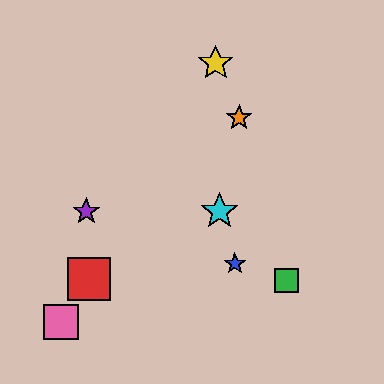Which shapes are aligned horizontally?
The purple star, the cyan star are aligned horizontally.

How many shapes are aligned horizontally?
2 shapes (the purple star, the cyan star) are aligned horizontally.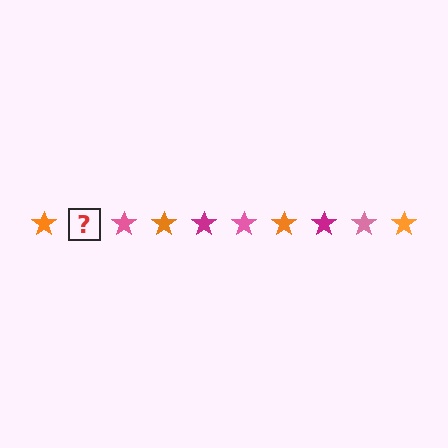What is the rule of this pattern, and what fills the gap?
The rule is that the pattern cycles through orange, magenta, pink stars. The gap should be filled with a magenta star.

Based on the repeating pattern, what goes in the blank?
The blank should be a magenta star.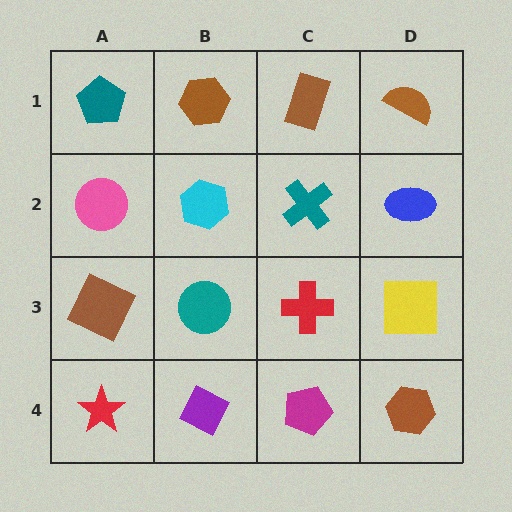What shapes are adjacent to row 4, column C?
A red cross (row 3, column C), a purple diamond (row 4, column B), a brown hexagon (row 4, column D).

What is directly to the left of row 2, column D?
A teal cross.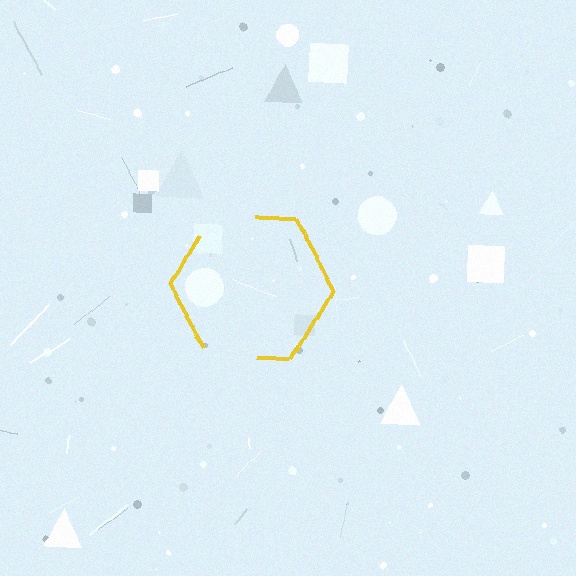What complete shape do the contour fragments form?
The contour fragments form a hexagon.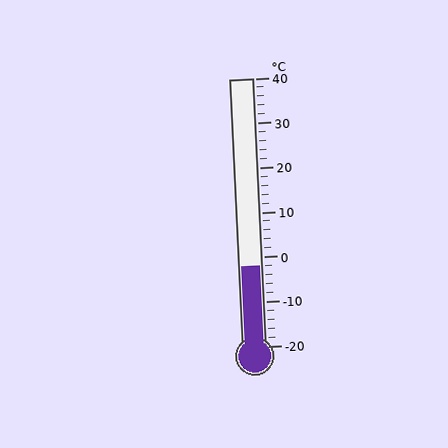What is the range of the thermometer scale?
The thermometer scale ranges from -20°C to 40°C.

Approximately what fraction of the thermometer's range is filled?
The thermometer is filled to approximately 30% of its range.